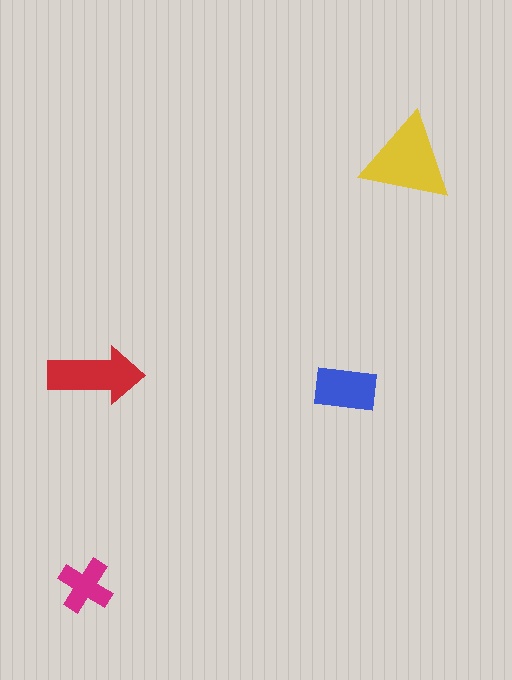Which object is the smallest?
The magenta cross.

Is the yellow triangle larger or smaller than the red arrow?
Larger.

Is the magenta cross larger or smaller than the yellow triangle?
Smaller.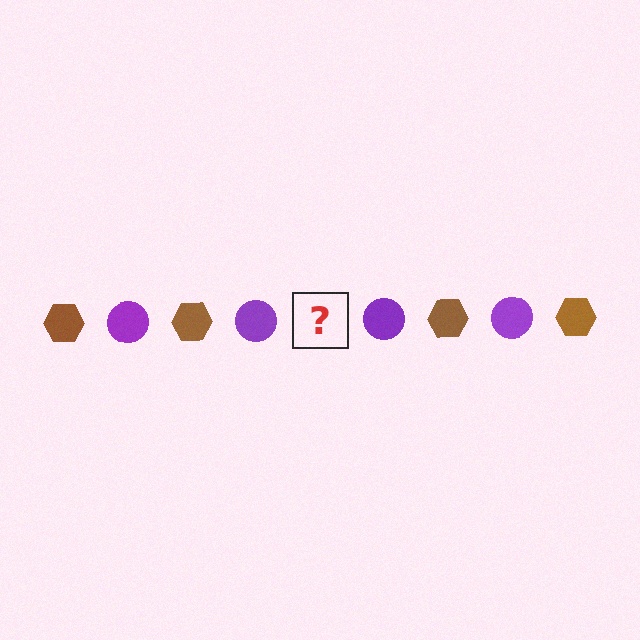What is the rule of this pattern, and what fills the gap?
The rule is that the pattern alternates between brown hexagon and purple circle. The gap should be filled with a brown hexagon.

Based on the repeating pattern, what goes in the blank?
The blank should be a brown hexagon.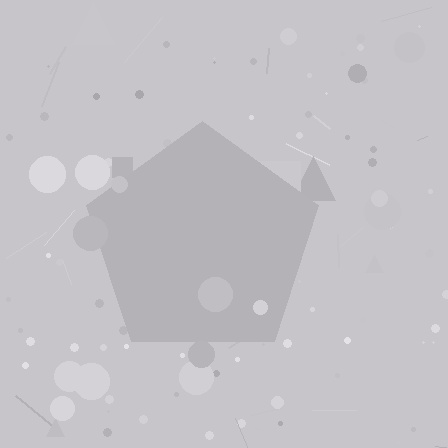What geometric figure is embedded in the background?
A pentagon is embedded in the background.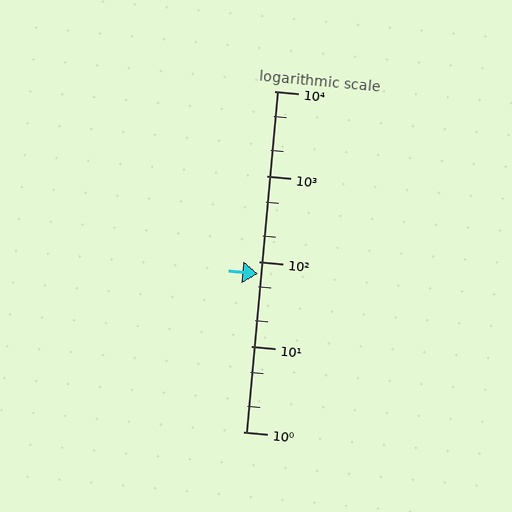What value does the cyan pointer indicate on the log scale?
The pointer indicates approximately 72.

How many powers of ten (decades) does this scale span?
The scale spans 4 decades, from 1 to 10000.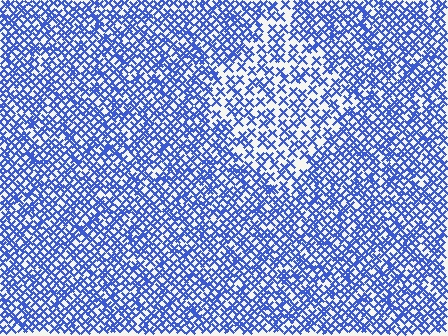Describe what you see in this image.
The image contains small blue elements arranged at two different densities. A diamond-shaped region is visible where the elements are less densely packed than the surrounding area.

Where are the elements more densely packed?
The elements are more densely packed outside the diamond boundary.